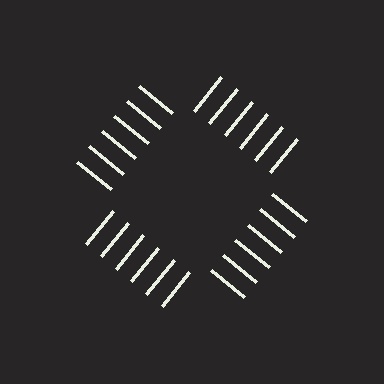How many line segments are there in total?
24 — 6 along each of the 4 edges.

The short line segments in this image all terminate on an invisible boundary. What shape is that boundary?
An illusory square — the line segments terminate on its edges but no continuous stroke is drawn.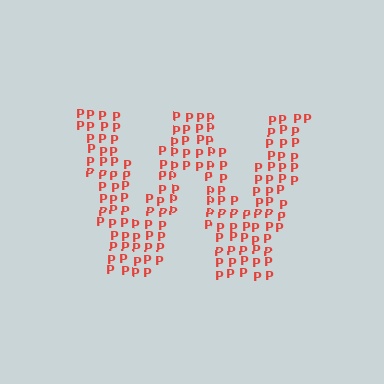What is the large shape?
The large shape is the letter W.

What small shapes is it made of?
It is made of small letter P's.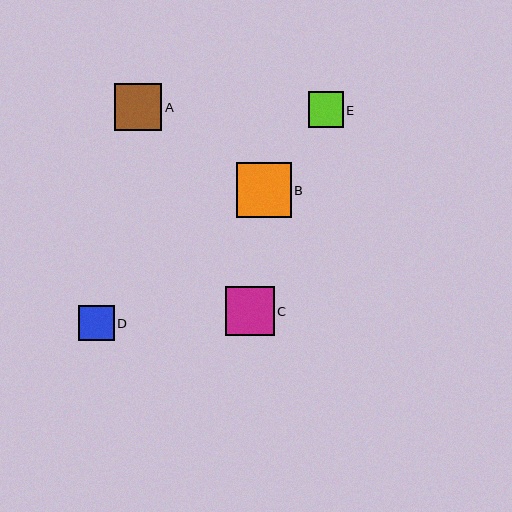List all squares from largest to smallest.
From largest to smallest: B, C, A, D, E.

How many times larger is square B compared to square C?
Square B is approximately 1.1 times the size of square C.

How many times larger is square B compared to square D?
Square B is approximately 1.5 times the size of square D.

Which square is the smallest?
Square E is the smallest with a size of approximately 35 pixels.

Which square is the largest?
Square B is the largest with a size of approximately 54 pixels.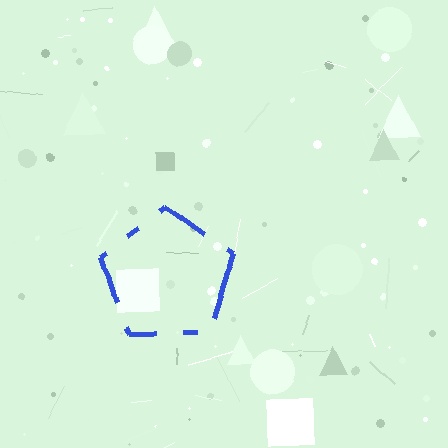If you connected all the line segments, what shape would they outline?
They would outline a pentagon.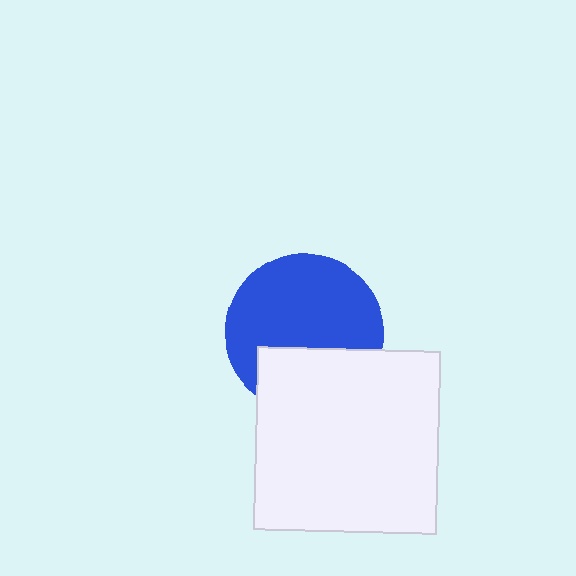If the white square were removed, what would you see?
You would see the complete blue circle.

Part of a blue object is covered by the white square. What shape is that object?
It is a circle.